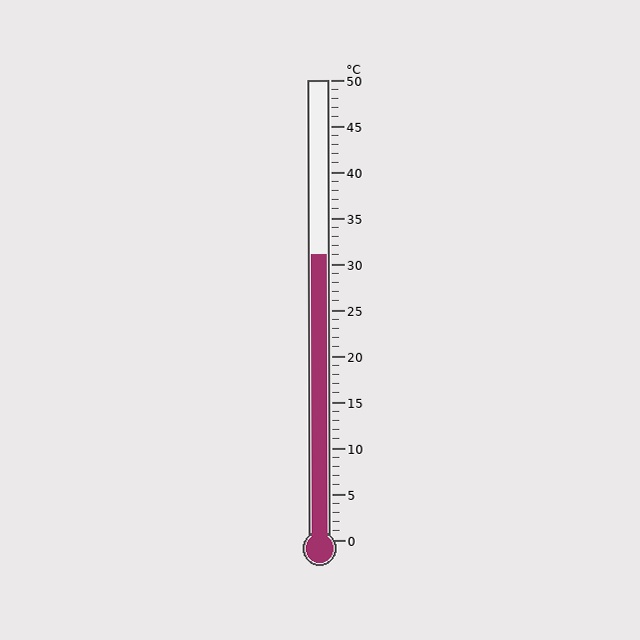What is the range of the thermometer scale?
The thermometer scale ranges from 0°C to 50°C.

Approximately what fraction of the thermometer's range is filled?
The thermometer is filled to approximately 60% of its range.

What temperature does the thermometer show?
The thermometer shows approximately 31°C.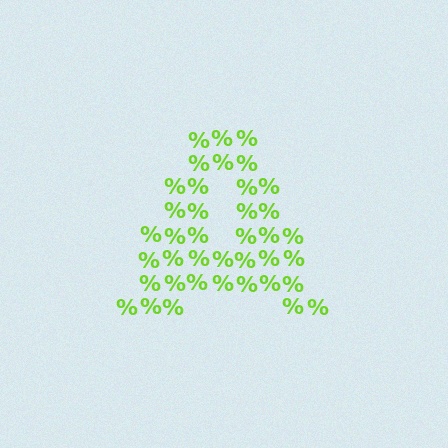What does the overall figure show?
The overall figure shows the letter A.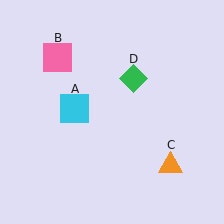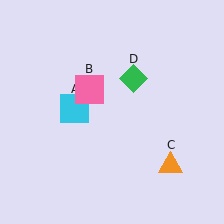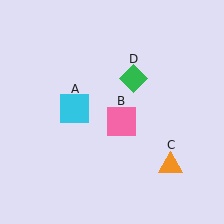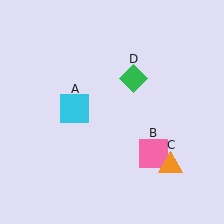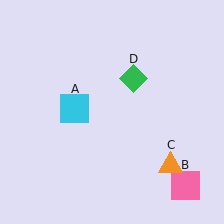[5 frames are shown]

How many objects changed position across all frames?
1 object changed position: pink square (object B).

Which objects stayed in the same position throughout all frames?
Cyan square (object A) and orange triangle (object C) and green diamond (object D) remained stationary.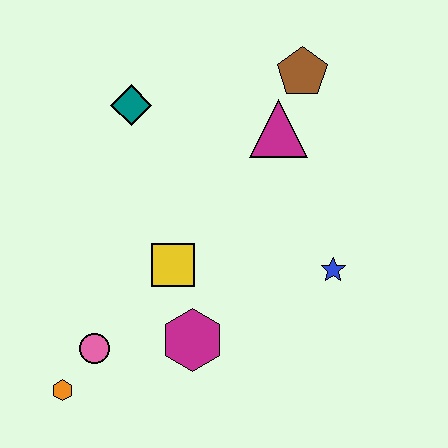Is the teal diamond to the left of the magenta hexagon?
Yes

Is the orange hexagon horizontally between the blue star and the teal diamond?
No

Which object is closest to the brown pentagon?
The magenta triangle is closest to the brown pentagon.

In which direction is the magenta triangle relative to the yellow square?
The magenta triangle is above the yellow square.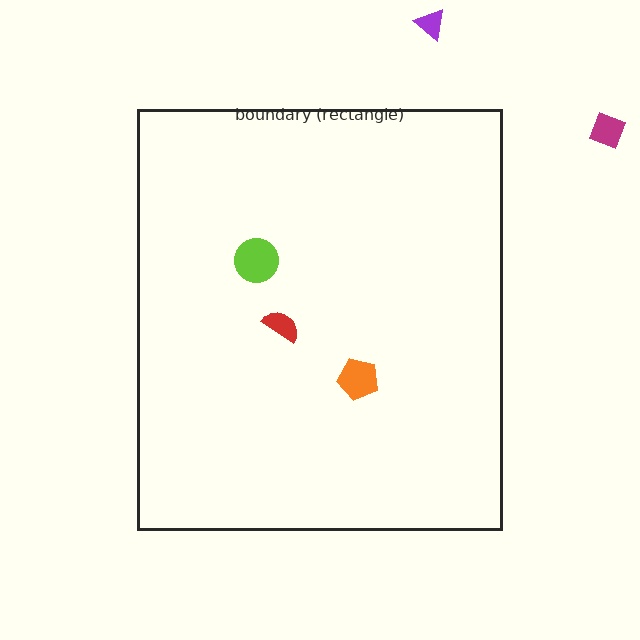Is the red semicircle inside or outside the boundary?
Inside.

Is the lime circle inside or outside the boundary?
Inside.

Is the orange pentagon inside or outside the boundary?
Inside.